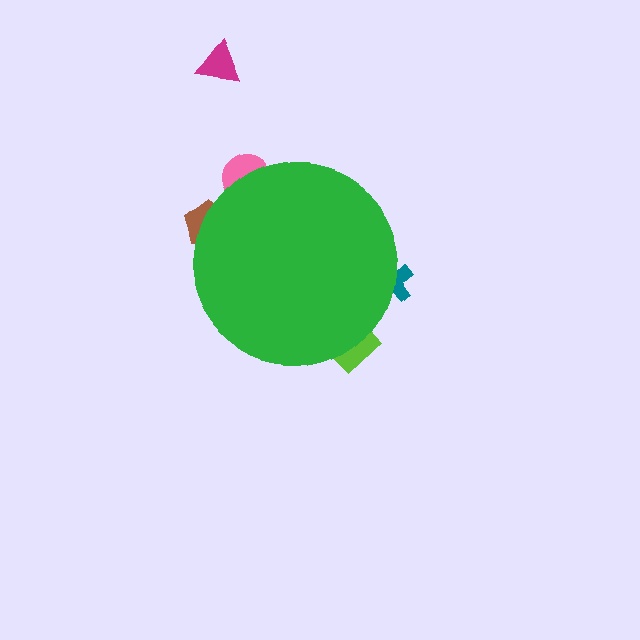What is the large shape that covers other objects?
A green circle.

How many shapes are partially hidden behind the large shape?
4 shapes are partially hidden.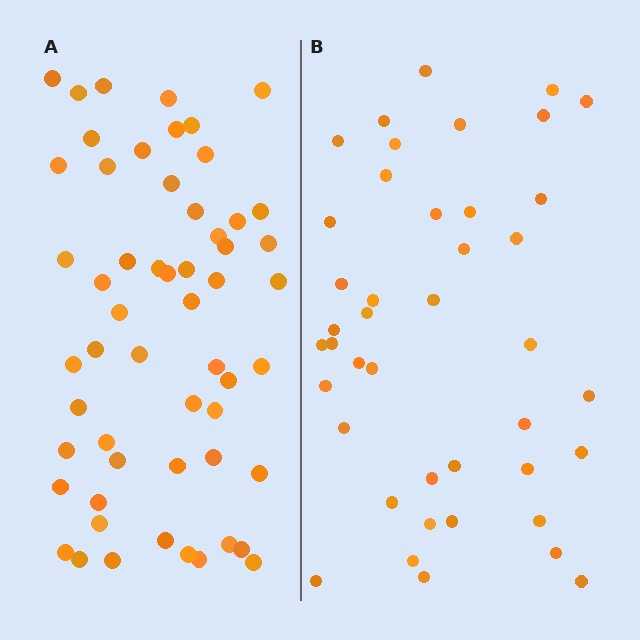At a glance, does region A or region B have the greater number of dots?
Region A (the left region) has more dots.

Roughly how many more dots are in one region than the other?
Region A has approximately 15 more dots than region B.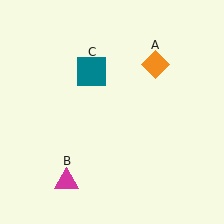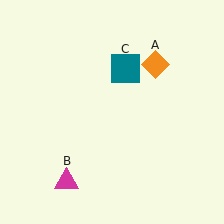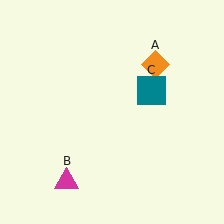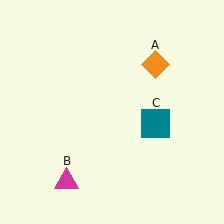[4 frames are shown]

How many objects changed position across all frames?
1 object changed position: teal square (object C).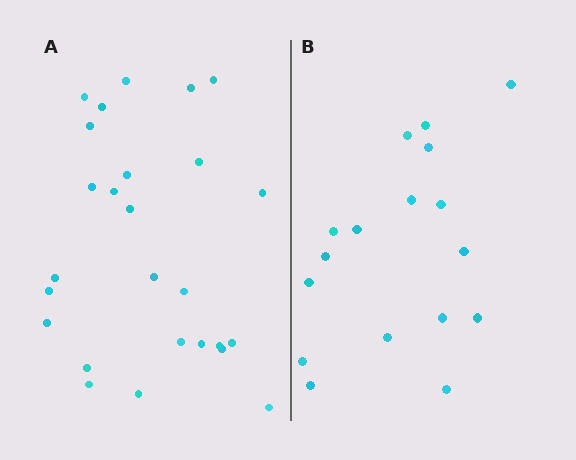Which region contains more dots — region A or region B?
Region A (the left region) has more dots.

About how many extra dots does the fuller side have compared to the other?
Region A has roughly 8 or so more dots than region B.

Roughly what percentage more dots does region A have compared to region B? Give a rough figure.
About 55% more.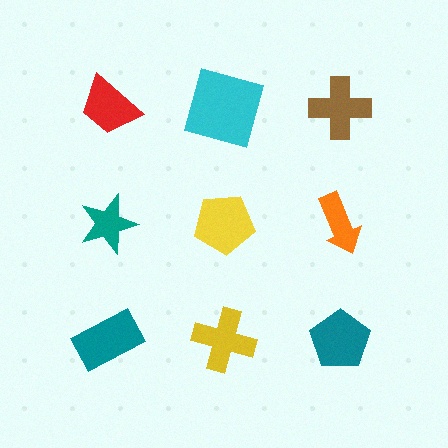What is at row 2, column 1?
A teal star.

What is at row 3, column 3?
A teal pentagon.